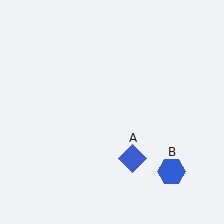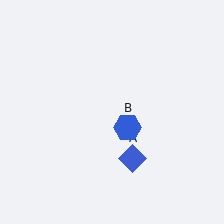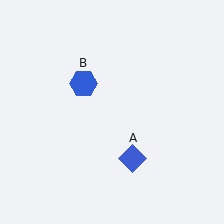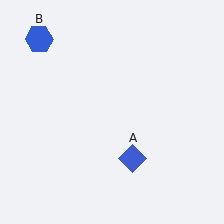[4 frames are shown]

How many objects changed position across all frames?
1 object changed position: blue hexagon (object B).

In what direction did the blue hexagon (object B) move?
The blue hexagon (object B) moved up and to the left.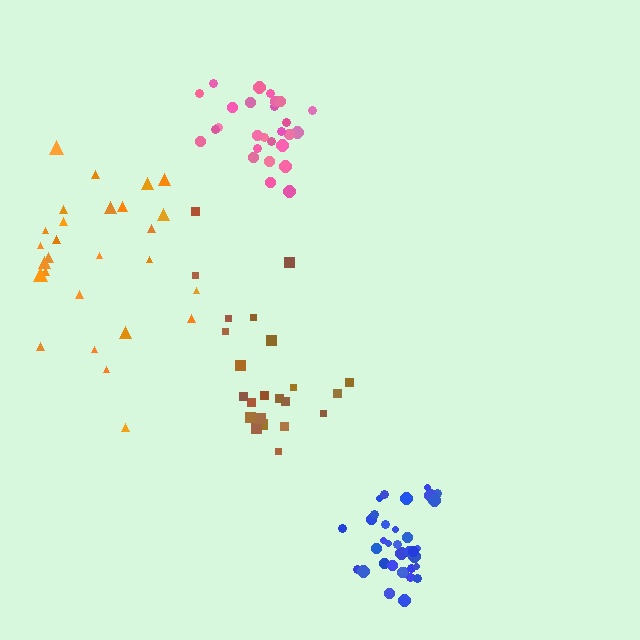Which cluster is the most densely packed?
Blue.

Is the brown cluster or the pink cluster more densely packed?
Pink.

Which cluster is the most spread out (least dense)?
Orange.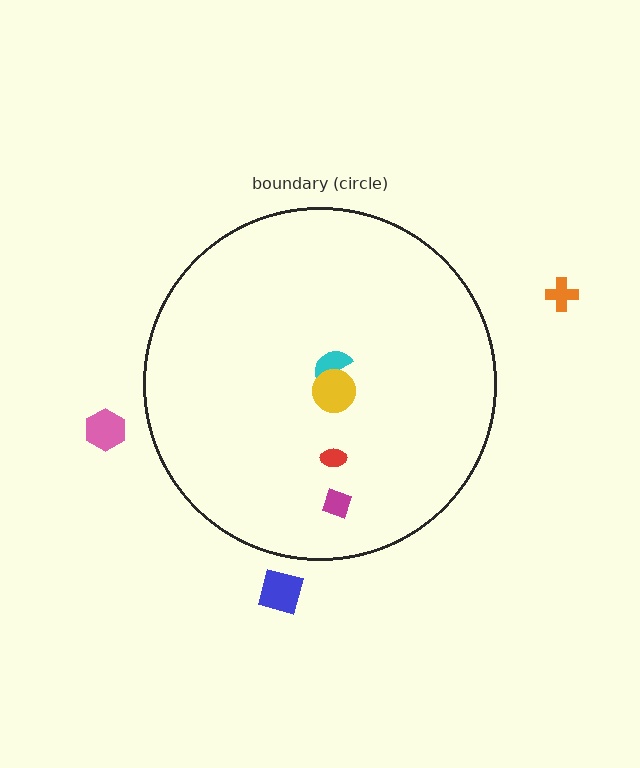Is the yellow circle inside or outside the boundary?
Inside.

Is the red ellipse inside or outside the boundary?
Inside.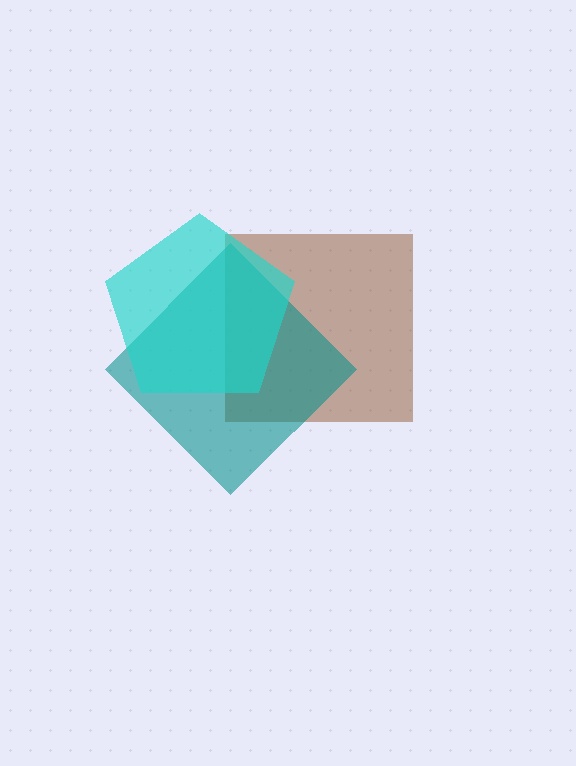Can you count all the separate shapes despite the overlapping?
Yes, there are 3 separate shapes.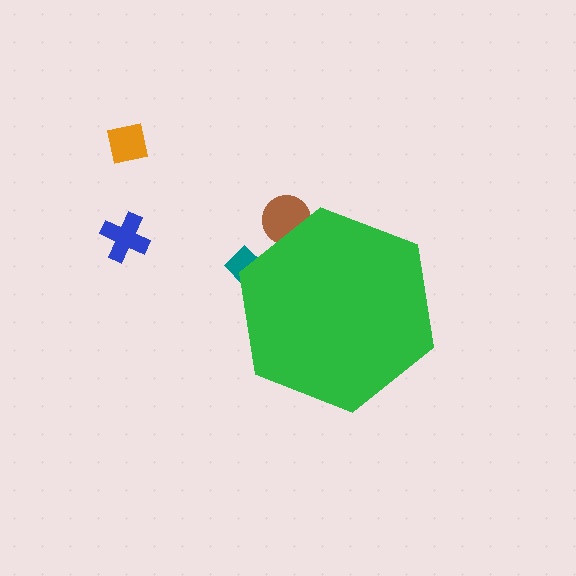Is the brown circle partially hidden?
Yes, the brown circle is partially hidden behind the green hexagon.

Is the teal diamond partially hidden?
Yes, the teal diamond is partially hidden behind the green hexagon.